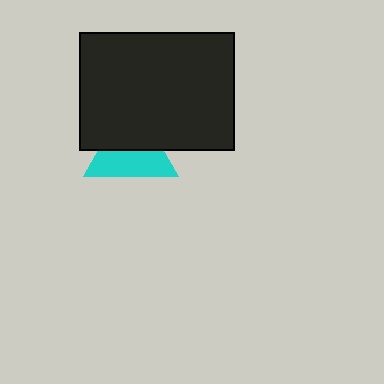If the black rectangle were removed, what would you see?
You would see the complete cyan triangle.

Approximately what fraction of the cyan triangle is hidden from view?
Roughly 48% of the cyan triangle is hidden behind the black rectangle.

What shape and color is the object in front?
The object in front is a black rectangle.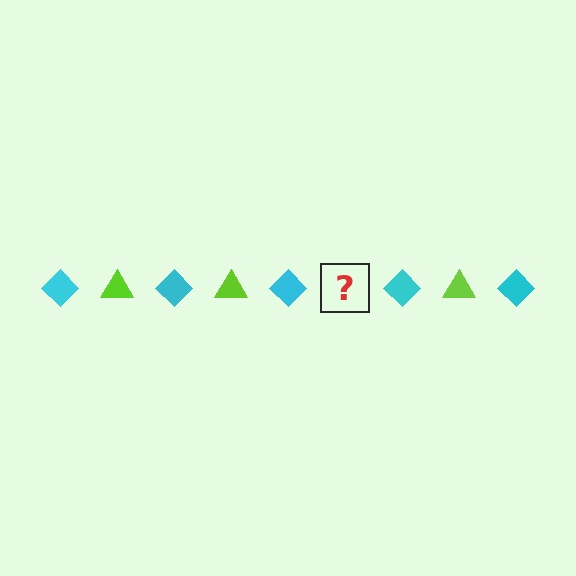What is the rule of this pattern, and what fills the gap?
The rule is that the pattern alternates between cyan diamond and lime triangle. The gap should be filled with a lime triangle.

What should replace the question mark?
The question mark should be replaced with a lime triangle.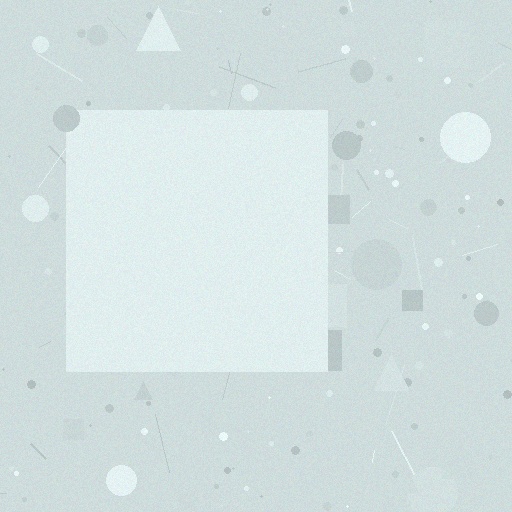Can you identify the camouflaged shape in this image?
The camouflaged shape is a square.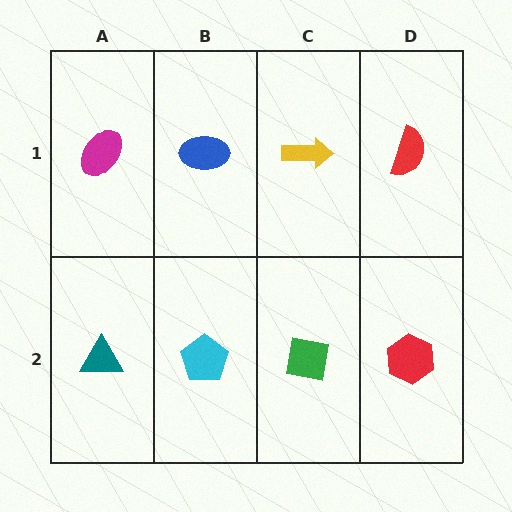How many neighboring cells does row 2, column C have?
3.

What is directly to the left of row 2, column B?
A teal triangle.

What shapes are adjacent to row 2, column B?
A blue ellipse (row 1, column B), a teal triangle (row 2, column A), a green square (row 2, column C).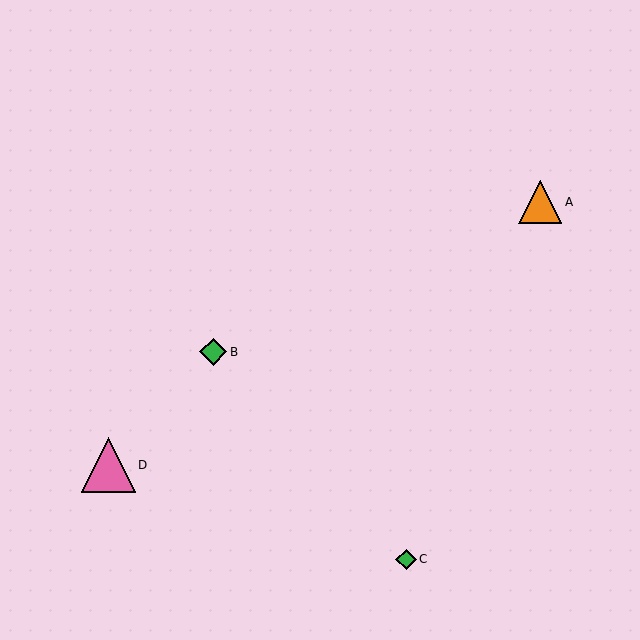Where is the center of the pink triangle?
The center of the pink triangle is at (108, 465).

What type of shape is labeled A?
Shape A is an orange triangle.